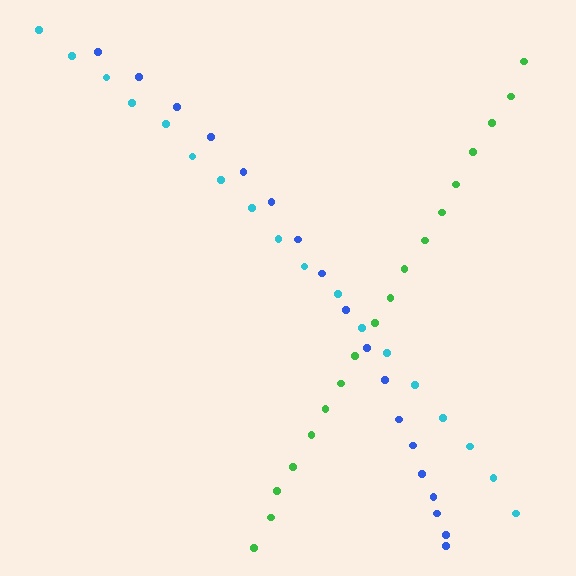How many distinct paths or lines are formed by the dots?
There are 3 distinct paths.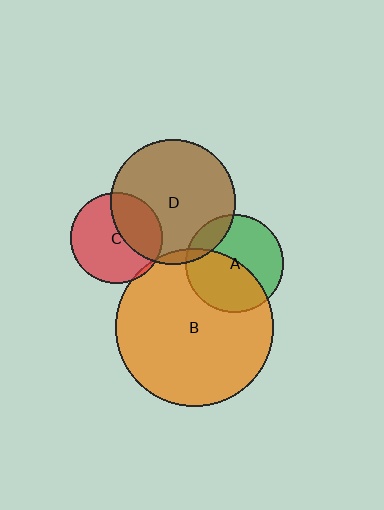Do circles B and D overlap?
Yes.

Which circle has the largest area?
Circle B (orange).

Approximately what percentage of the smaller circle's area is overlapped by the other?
Approximately 5%.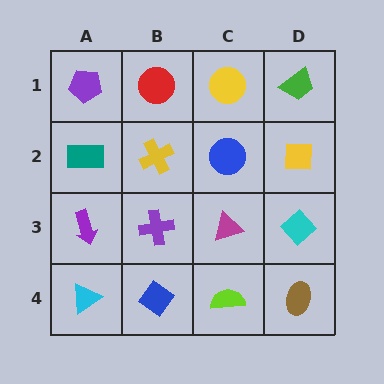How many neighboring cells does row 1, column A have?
2.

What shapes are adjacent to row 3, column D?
A yellow square (row 2, column D), a brown ellipse (row 4, column D), a magenta triangle (row 3, column C).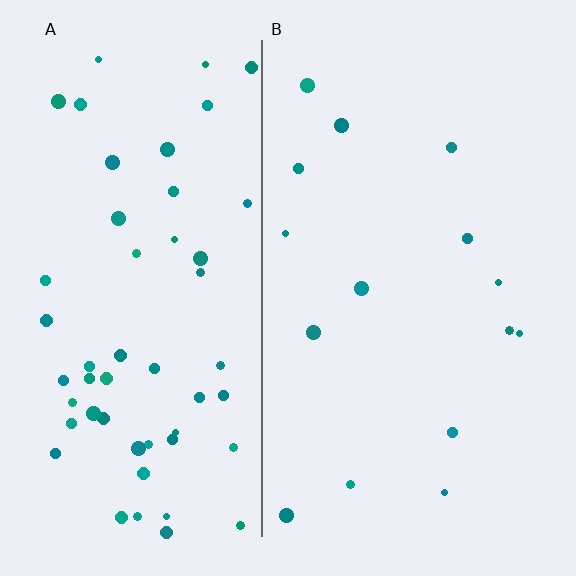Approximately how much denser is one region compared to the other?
Approximately 3.5× — region A over region B.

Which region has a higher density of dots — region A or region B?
A (the left).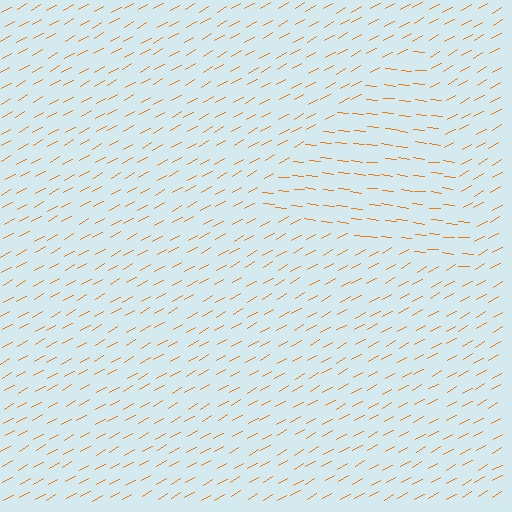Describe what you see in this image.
The image is filled with small orange line segments. A triangle region in the image has lines oriented differently from the surrounding lines, creating a visible texture boundary.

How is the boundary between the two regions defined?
The boundary is defined purely by a change in line orientation (approximately 35 degrees difference). All lines are the same color and thickness.